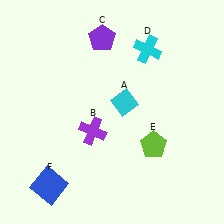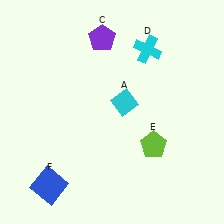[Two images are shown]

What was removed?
The purple cross (B) was removed in Image 2.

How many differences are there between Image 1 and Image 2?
There is 1 difference between the two images.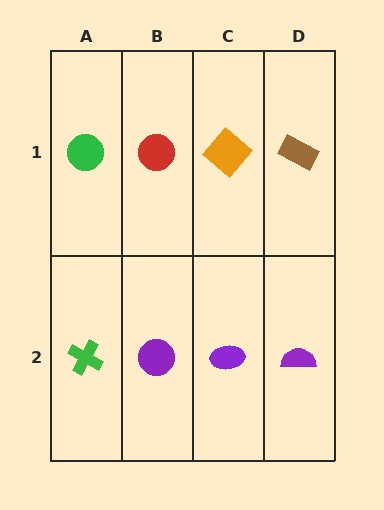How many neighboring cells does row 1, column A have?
2.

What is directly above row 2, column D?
A brown rectangle.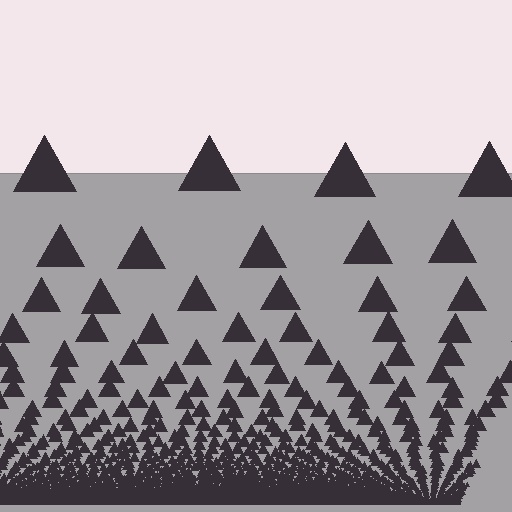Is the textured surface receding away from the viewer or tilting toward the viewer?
The surface appears to tilt toward the viewer. Texture elements get larger and sparser toward the top.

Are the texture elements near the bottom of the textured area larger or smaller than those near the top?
Smaller. The gradient is inverted — elements near the bottom are smaller and denser.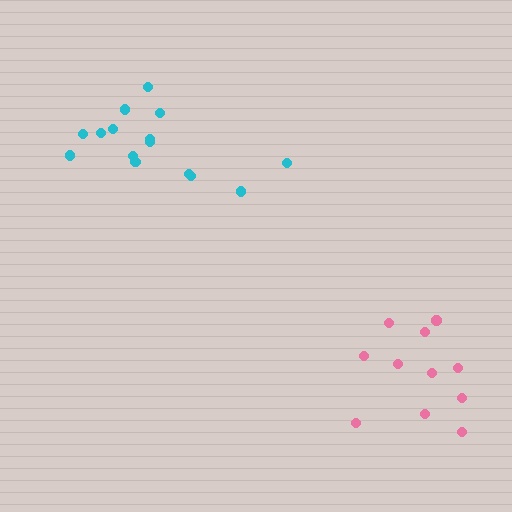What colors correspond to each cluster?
The clusters are colored: pink, cyan.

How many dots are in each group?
Group 1: 11 dots, Group 2: 15 dots (26 total).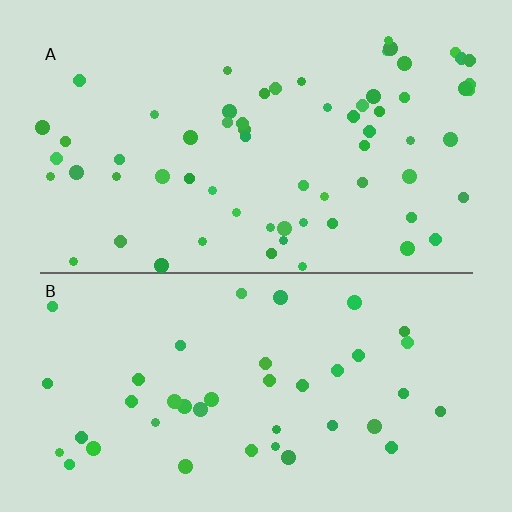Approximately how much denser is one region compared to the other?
Approximately 1.6× — region A over region B.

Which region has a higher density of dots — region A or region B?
A (the top).